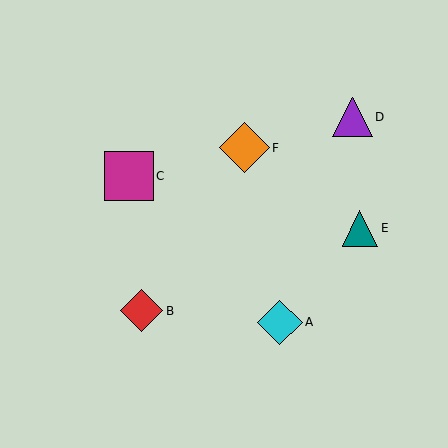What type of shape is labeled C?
Shape C is a magenta square.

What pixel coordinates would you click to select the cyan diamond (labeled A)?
Click at (280, 322) to select the cyan diamond A.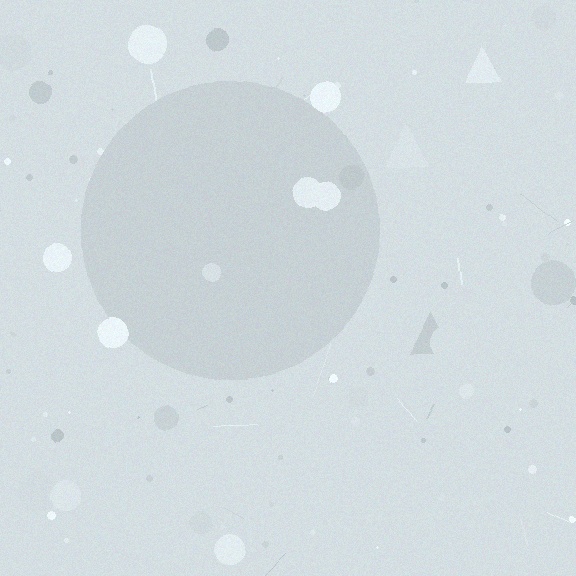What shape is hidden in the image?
A circle is hidden in the image.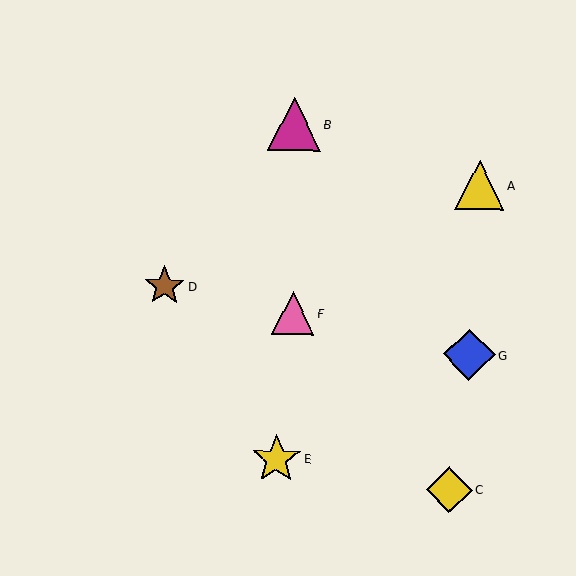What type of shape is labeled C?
Shape C is a yellow diamond.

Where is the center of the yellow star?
The center of the yellow star is at (276, 459).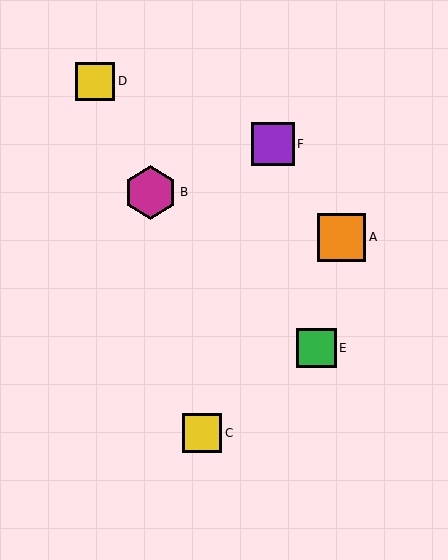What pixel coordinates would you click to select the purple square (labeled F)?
Click at (273, 144) to select the purple square F.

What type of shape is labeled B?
Shape B is a magenta hexagon.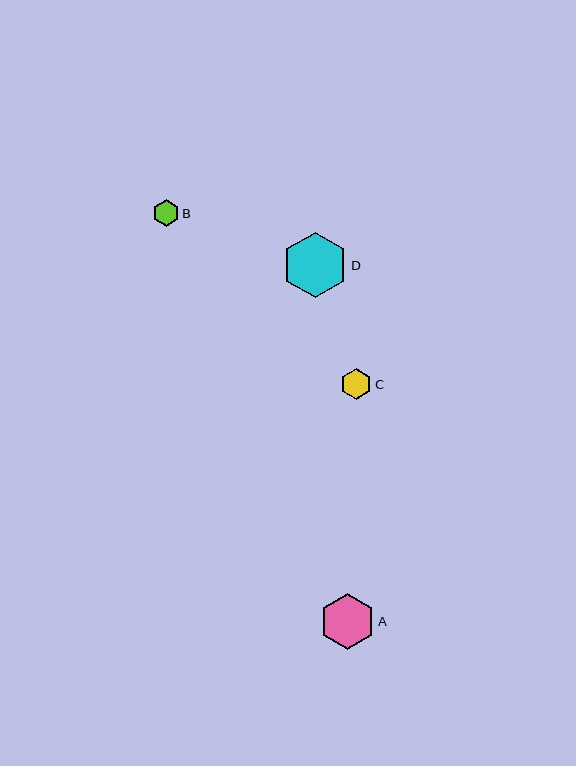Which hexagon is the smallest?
Hexagon B is the smallest with a size of approximately 26 pixels.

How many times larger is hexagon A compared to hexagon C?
Hexagon A is approximately 1.8 times the size of hexagon C.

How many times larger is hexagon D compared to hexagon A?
Hexagon D is approximately 1.2 times the size of hexagon A.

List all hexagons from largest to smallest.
From largest to smallest: D, A, C, B.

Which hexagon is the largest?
Hexagon D is the largest with a size of approximately 65 pixels.